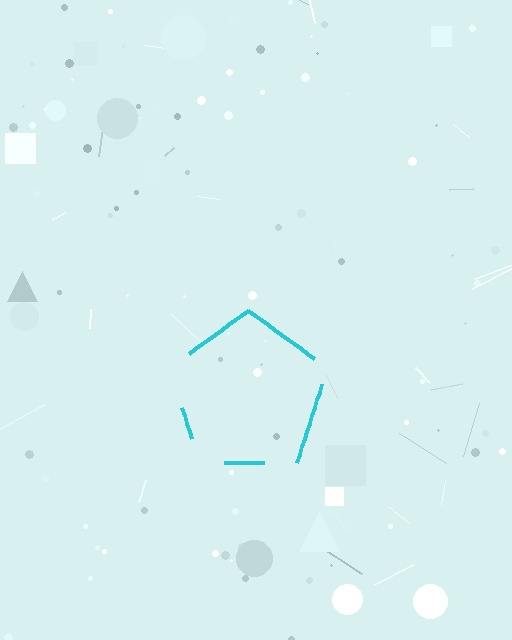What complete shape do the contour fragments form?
The contour fragments form a pentagon.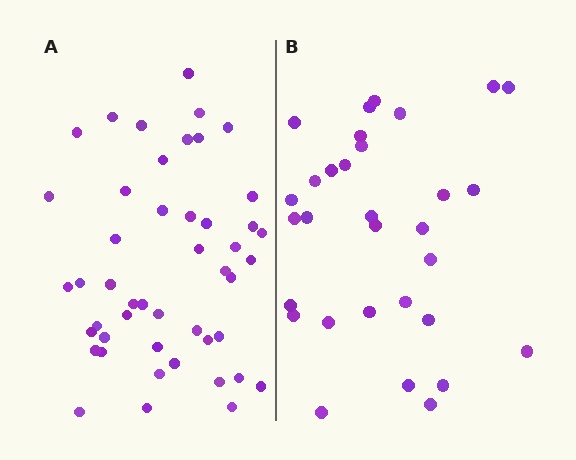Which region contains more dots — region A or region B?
Region A (the left region) has more dots.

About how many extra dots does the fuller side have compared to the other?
Region A has approximately 15 more dots than region B.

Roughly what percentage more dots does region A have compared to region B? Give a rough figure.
About 50% more.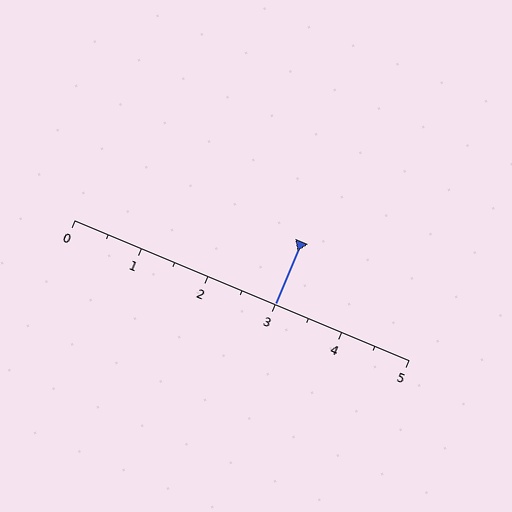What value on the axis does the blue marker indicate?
The marker indicates approximately 3.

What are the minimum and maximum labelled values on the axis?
The axis runs from 0 to 5.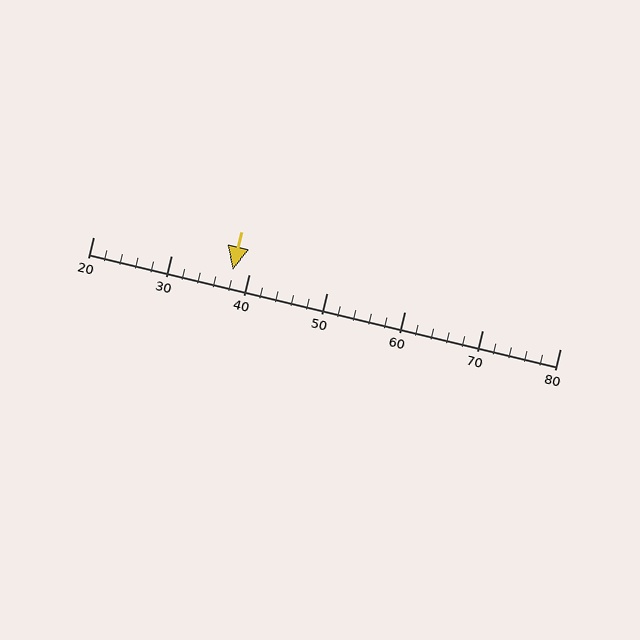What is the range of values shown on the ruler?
The ruler shows values from 20 to 80.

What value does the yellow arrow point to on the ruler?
The yellow arrow points to approximately 38.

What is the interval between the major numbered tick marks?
The major tick marks are spaced 10 units apart.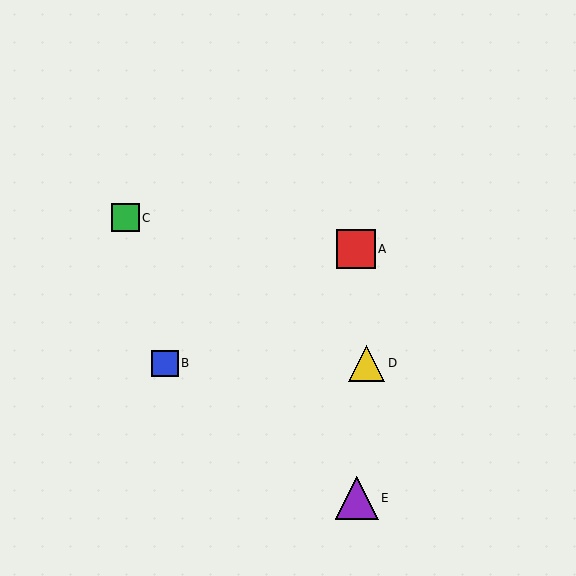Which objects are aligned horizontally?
Objects B, D are aligned horizontally.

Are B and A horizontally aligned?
No, B is at y≈363 and A is at y≈249.